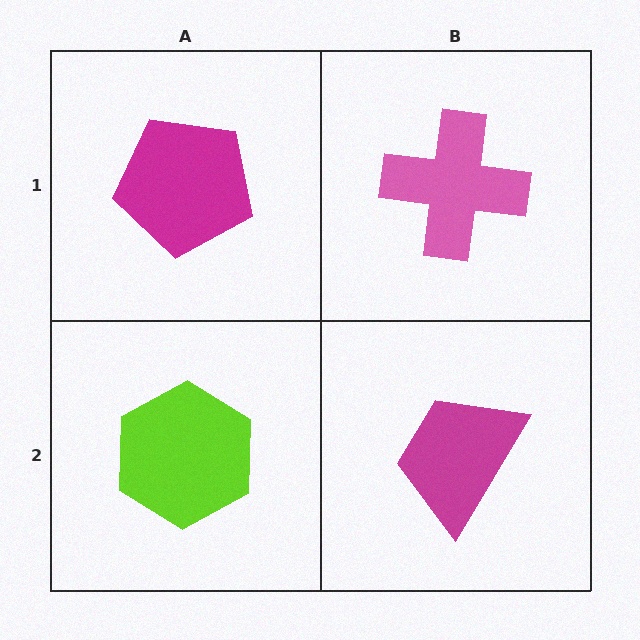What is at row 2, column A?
A lime hexagon.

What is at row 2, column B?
A magenta trapezoid.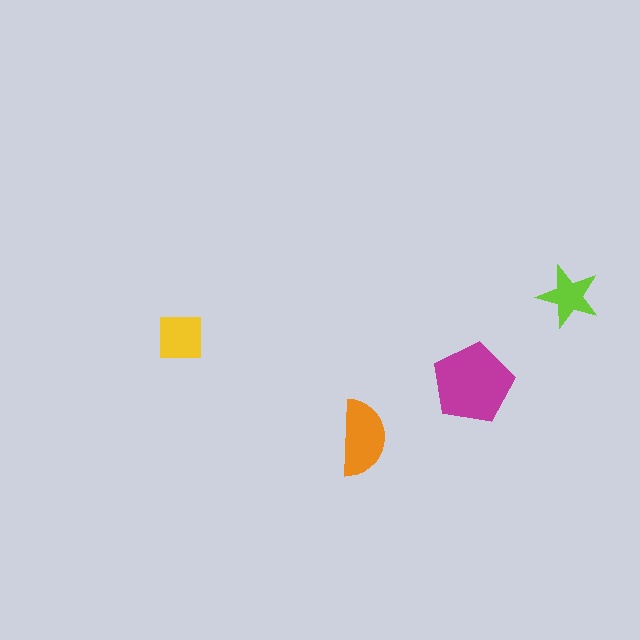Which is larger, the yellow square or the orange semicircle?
The orange semicircle.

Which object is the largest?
The magenta pentagon.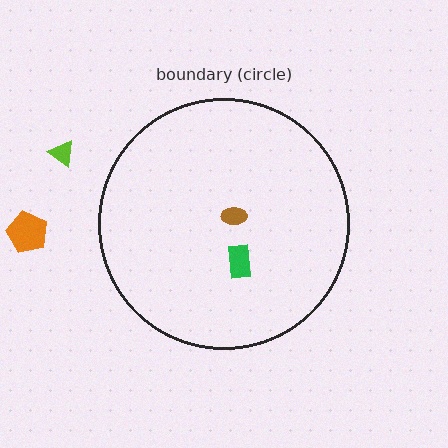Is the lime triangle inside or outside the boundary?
Outside.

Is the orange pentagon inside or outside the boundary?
Outside.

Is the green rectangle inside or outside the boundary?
Inside.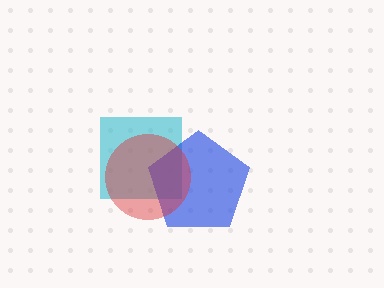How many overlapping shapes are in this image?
There are 3 overlapping shapes in the image.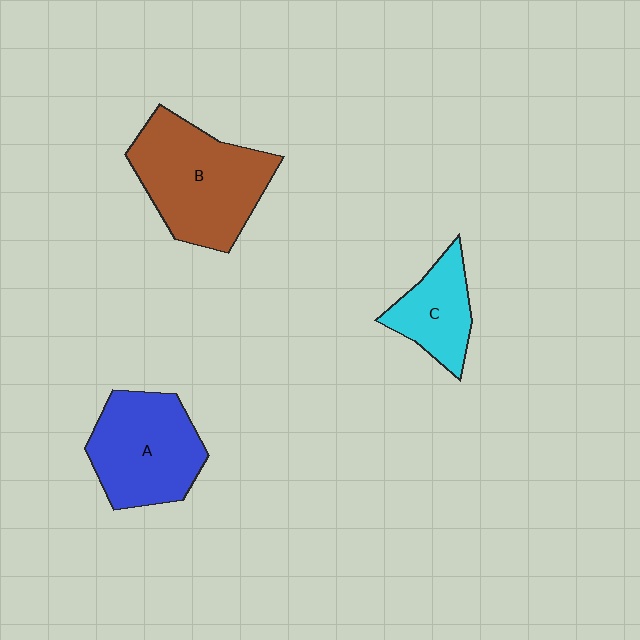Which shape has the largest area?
Shape B (brown).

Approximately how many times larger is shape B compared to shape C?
Approximately 2.0 times.